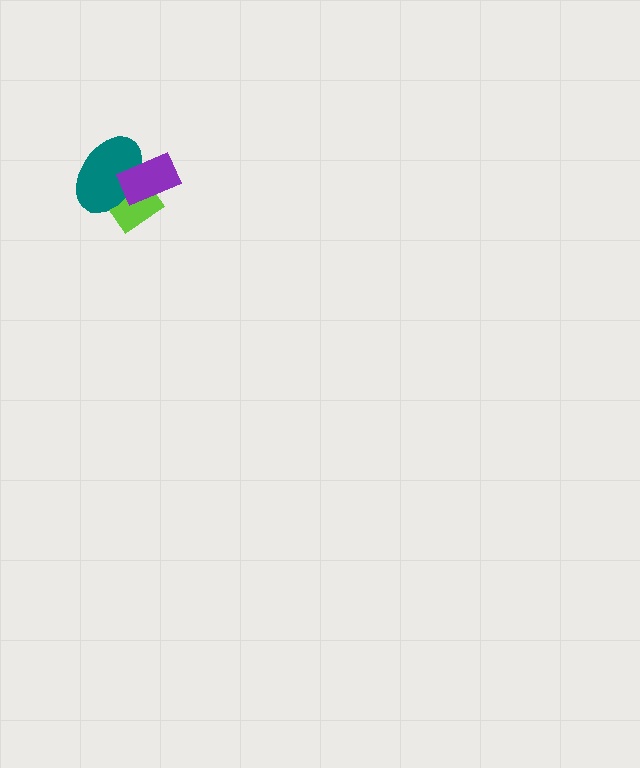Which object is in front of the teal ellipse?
The purple rectangle is in front of the teal ellipse.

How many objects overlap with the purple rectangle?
2 objects overlap with the purple rectangle.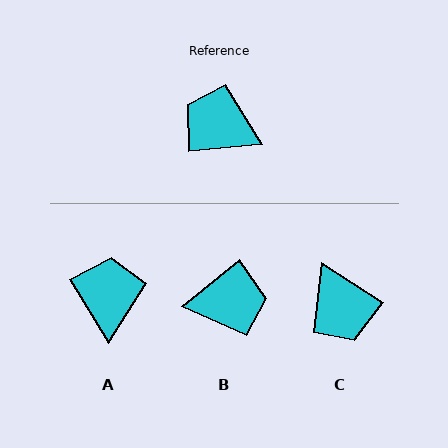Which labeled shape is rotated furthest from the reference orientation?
B, about 146 degrees away.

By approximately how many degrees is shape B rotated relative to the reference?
Approximately 146 degrees clockwise.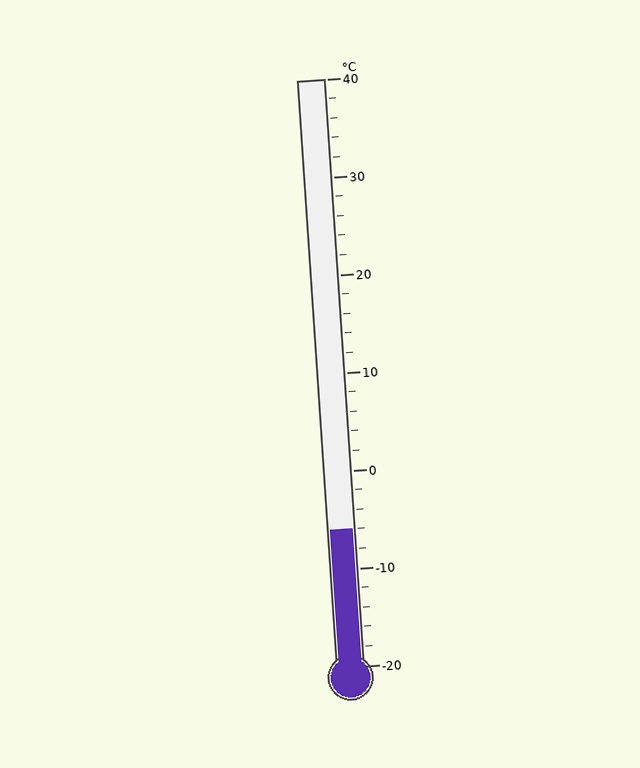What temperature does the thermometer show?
The thermometer shows approximately -6°C.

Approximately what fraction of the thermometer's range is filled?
The thermometer is filled to approximately 25% of its range.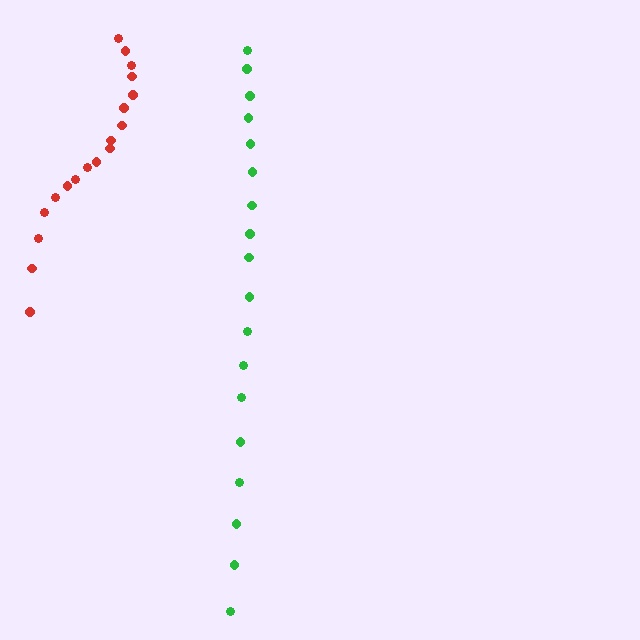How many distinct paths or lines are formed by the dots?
There are 2 distinct paths.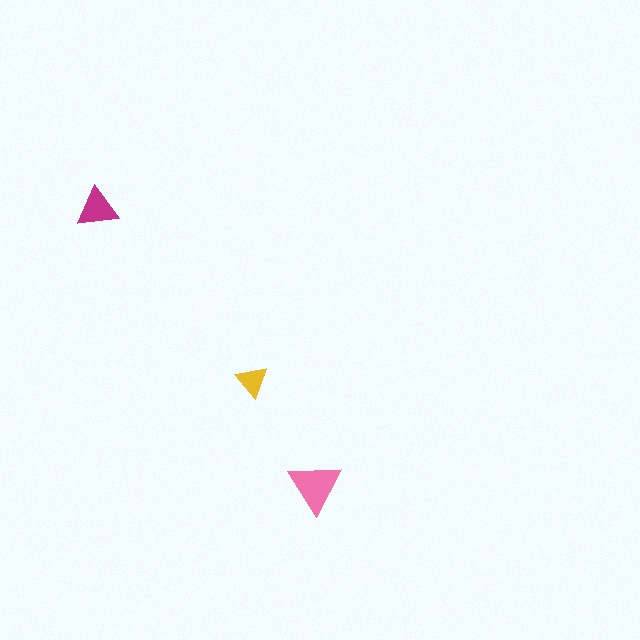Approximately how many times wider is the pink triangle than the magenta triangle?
About 1.5 times wider.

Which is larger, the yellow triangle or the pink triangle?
The pink one.